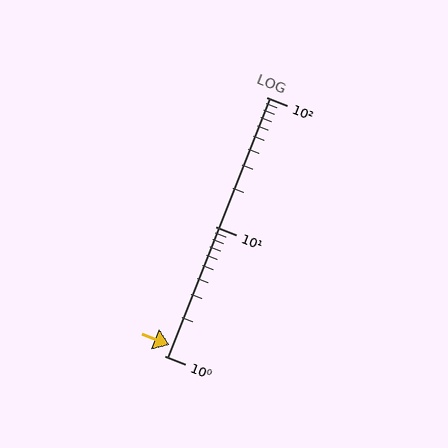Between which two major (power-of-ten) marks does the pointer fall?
The pointer is between 1 and 10.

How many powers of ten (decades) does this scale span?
The scale spans 2 decades, from 1 to 100.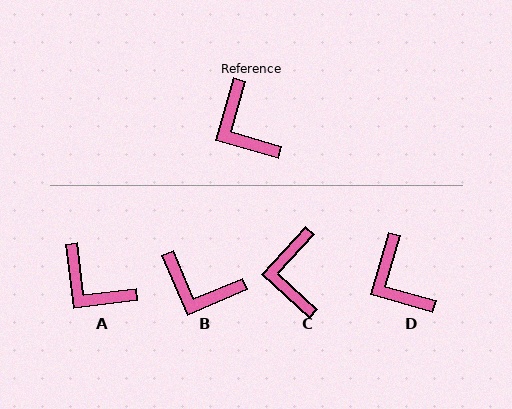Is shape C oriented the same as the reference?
No, it is off by about 27 degrees.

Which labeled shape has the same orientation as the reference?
D.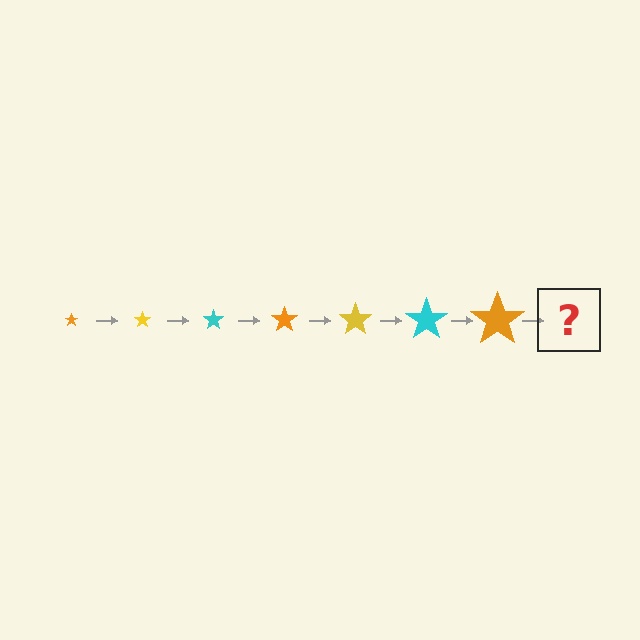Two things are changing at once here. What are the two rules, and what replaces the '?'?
The two rules are that the star grows larger each step and the color cycles through orange, yellow, and cyan. The '?' should be a yellow star, larger than the previous one.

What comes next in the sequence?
The next element should be a yellow star, larger than the previous one.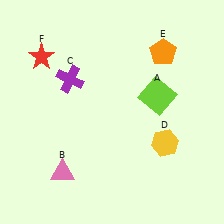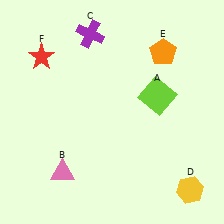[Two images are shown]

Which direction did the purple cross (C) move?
The purple cross (C) moved up.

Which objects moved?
The objects that moved are: the purple cross (C), the yellow hexagon (D).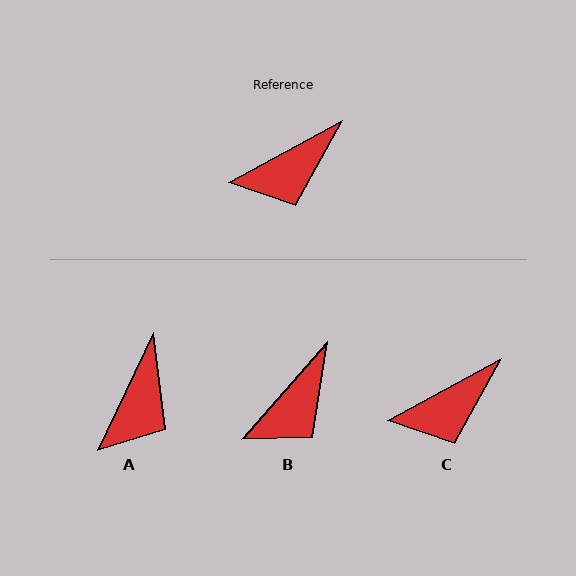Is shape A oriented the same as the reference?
No, it is off by about 36 degrees.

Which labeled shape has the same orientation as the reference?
C.